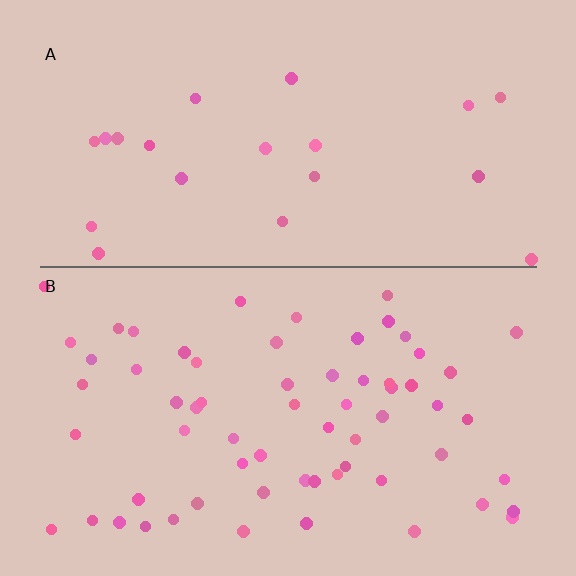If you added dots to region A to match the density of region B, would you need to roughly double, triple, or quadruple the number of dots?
Approximately triple.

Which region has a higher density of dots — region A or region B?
B (the bottom).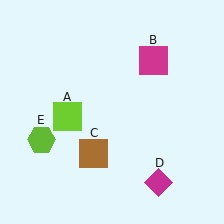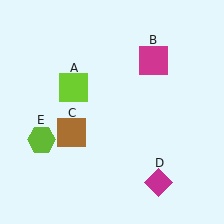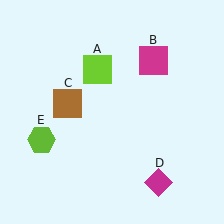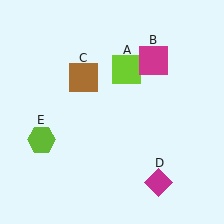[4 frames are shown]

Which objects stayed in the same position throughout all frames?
Magenta square (object B) and magenta diamond (object D) and lime hexagon (object E) remained stationary.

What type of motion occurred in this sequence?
The lime square (object A), brown square (object C) rotated clockwise around the center of the scene.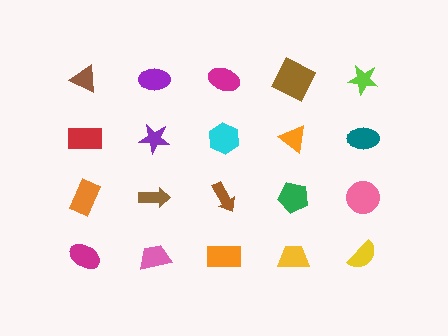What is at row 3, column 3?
A brown arrow.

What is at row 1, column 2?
A purple ellipse.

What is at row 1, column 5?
A lime star.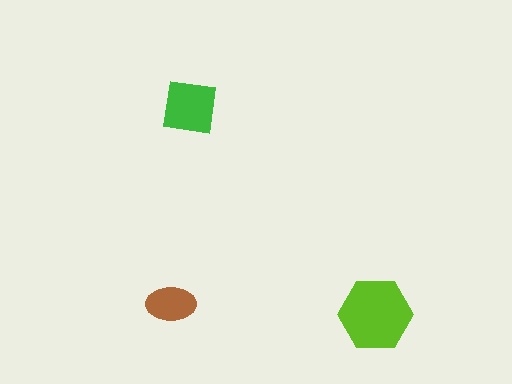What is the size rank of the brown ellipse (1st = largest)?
3rd.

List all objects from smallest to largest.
The brown ellipse, the green square, the lime hexagon.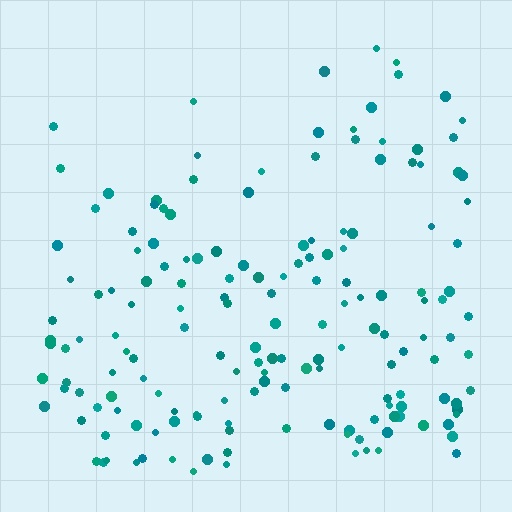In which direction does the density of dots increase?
From top to bottom, with the bottom side densest.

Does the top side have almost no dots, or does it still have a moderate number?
Still a moderate number, just noticeably fewer than the bottom.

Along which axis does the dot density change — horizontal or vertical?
Vertical.